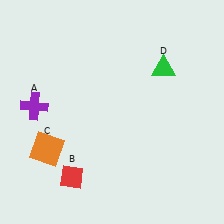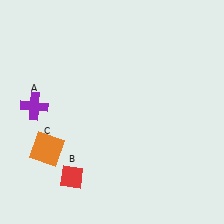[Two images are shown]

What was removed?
The green triangle (D) was removed in Image 2.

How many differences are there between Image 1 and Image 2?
There is 1 difference between the two images.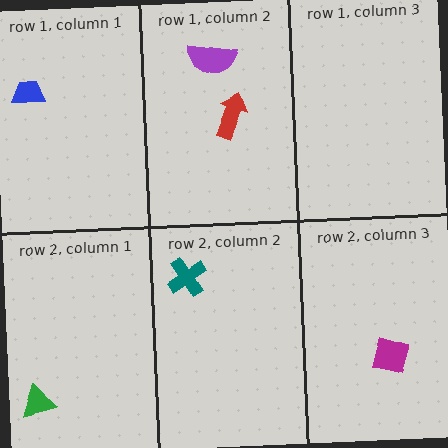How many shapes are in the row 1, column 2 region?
2.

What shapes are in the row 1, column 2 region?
The purple semicircle, the red arrow.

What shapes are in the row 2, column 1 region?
The green triangle.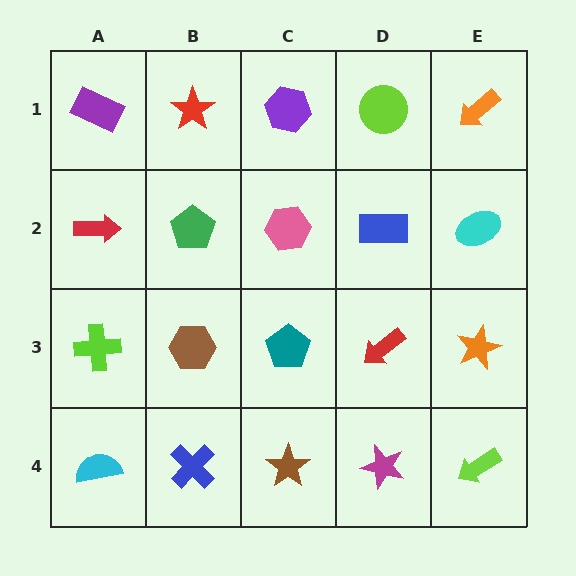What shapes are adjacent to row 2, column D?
A lime circle (row 1, column D), a red arrow (row 3, column D), a pink hexagon (row 2, column C), a cyan ellipse (row 2, column E).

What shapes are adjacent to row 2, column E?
An orange arrow (row 1, column E), an orange star (row 3, column E), a blue rectangle (row 2, column D).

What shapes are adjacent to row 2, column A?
A purple rectangle (row 1, column A), a lime cross (row 3, column A), a green pentagon (row 2, column B).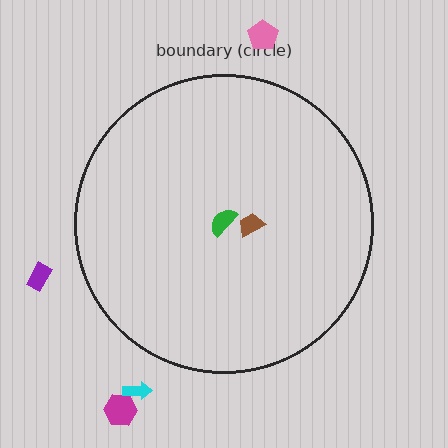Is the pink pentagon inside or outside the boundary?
Outside.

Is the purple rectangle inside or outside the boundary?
Outside.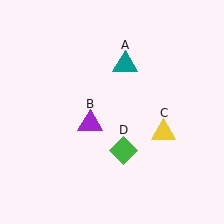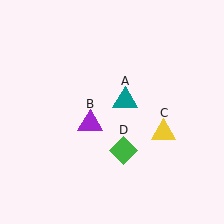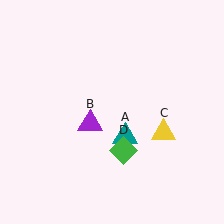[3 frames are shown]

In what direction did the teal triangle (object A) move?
The teal triangle (object A) moved down.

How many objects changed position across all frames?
1 object changed position: teal triangle (object A).